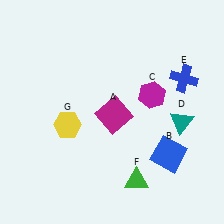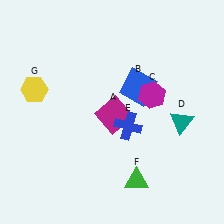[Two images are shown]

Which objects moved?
The objects that moved are: the blue square (B), the blue cross (E), the yellow hexagon (G).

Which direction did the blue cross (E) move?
The blue cross (E) moved left.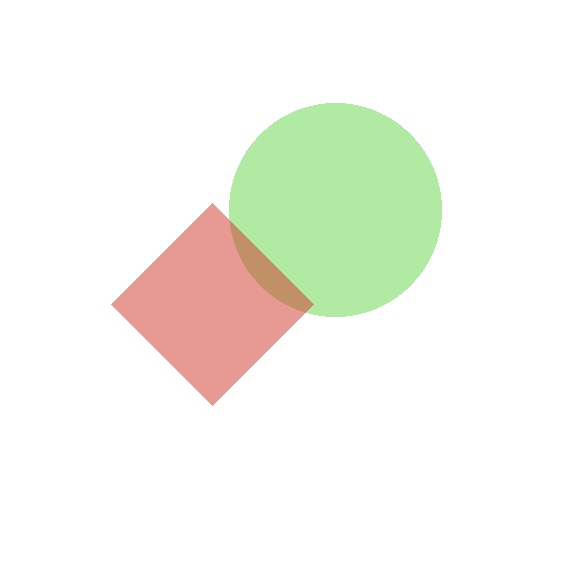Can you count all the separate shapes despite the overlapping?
Yes, there are 2 separate shapes.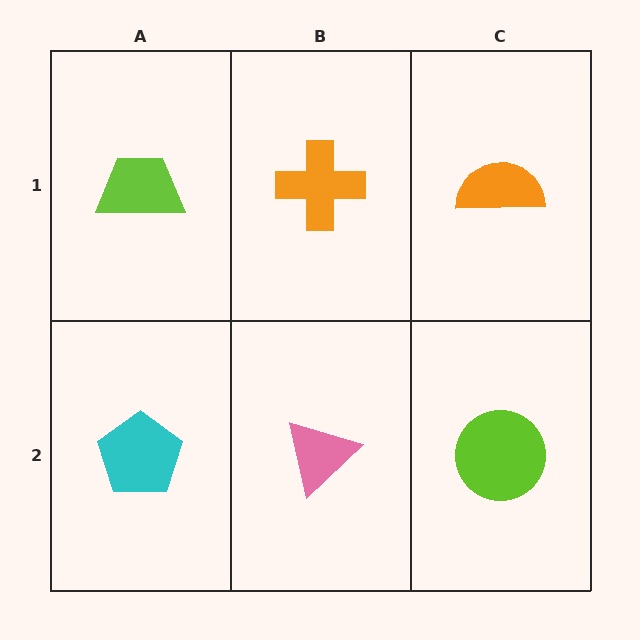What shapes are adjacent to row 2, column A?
A lime trapezoid (row 1, column A), a pink triangle (row 2, column B).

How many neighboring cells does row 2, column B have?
3.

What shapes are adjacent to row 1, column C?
A lime circle (row 2, column C), an orange cross (row 1, column B).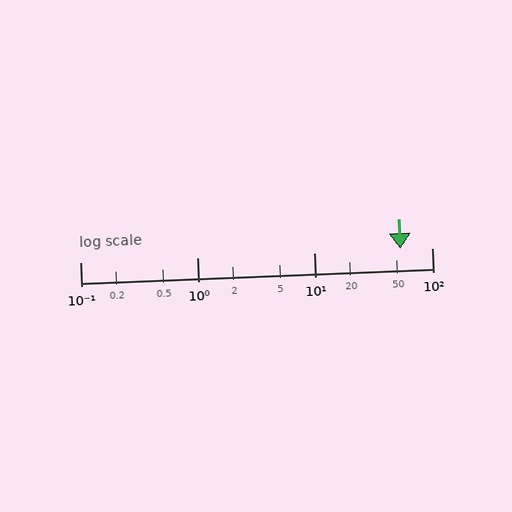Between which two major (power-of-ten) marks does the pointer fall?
The pointer is between 10 and 100.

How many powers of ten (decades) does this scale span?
The scale spans 3 decades, from 0.1 to 100.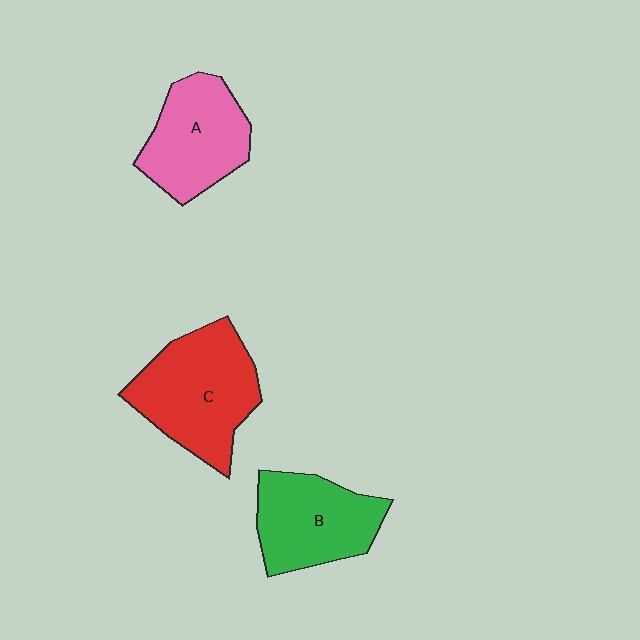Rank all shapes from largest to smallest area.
From largest to smallest: C (red), B (green), A (pink).